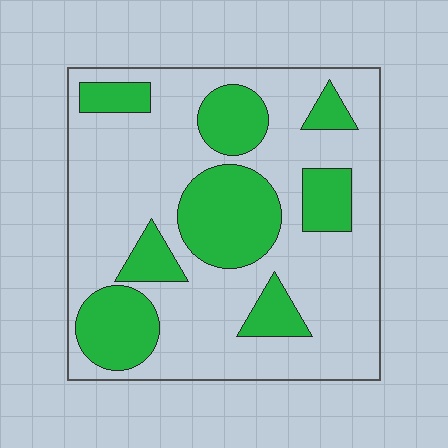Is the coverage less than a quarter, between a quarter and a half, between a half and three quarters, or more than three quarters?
Between a quarter and a half.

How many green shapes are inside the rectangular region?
8.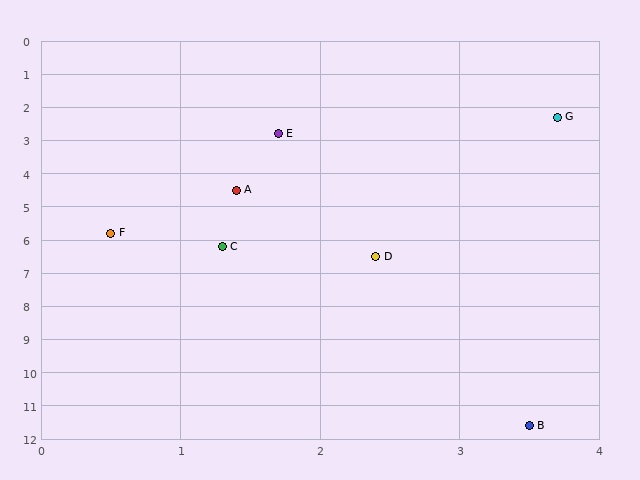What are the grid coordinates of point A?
Point A is at approximately (1.4, 4.5).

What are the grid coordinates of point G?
Point G is at approximately (3.7, 2.3).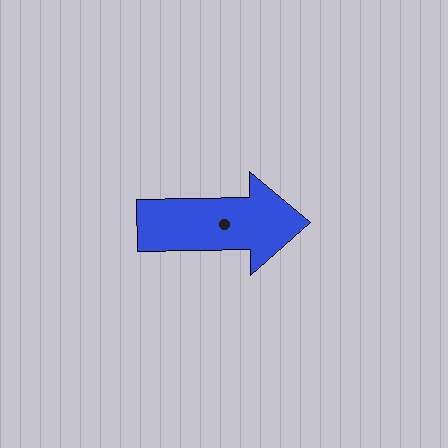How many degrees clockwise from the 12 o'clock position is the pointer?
Approximately 89 degrees.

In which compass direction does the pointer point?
East.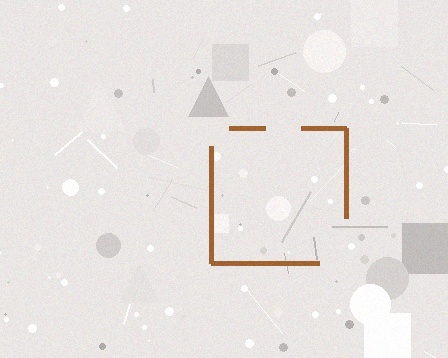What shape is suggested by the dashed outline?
The dashed outline suggests a square.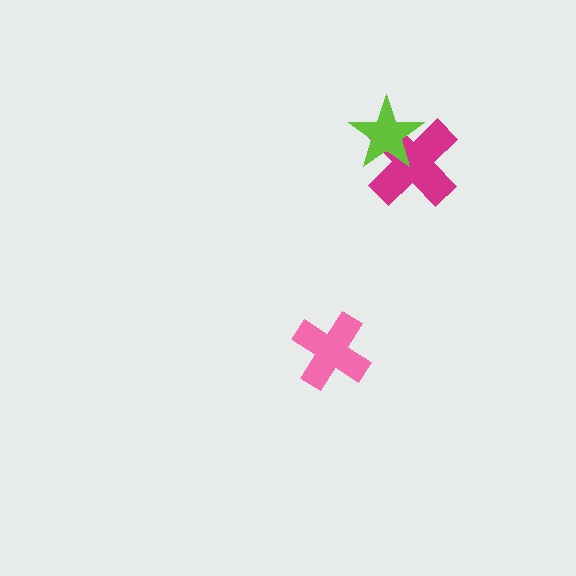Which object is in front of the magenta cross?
The lime star is in front of the magenta cross.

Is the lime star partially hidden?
No, no other shape covers it.